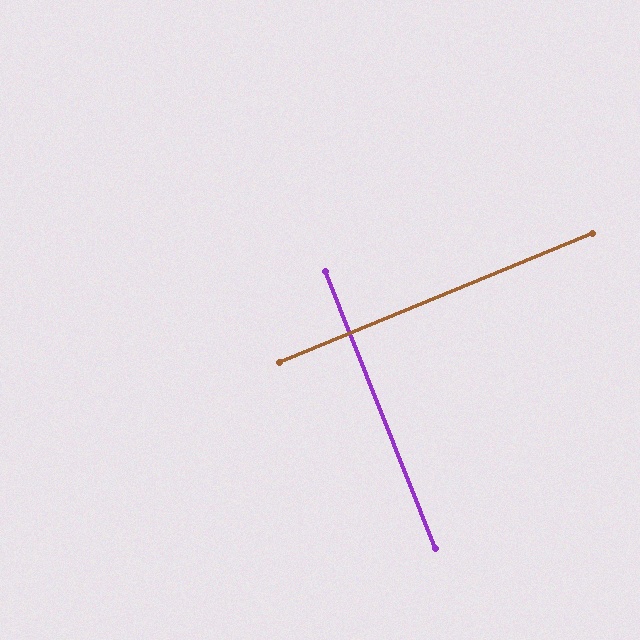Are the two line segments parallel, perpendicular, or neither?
Perpendicular — they meet at approximately 89°.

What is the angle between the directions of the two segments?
Approximately 89 degrees.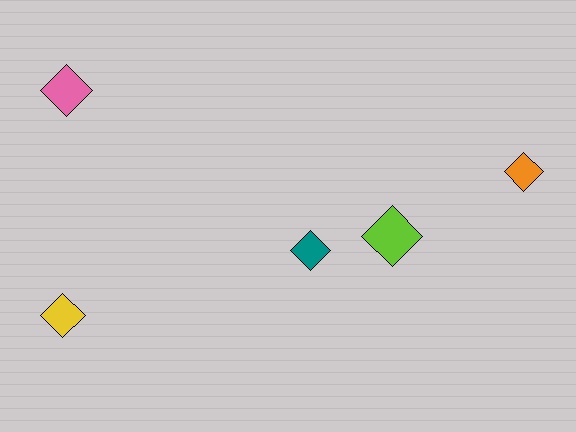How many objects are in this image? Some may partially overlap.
There are 5 objects.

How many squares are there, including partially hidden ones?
There are no squares.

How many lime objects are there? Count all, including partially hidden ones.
There is 1 lime object.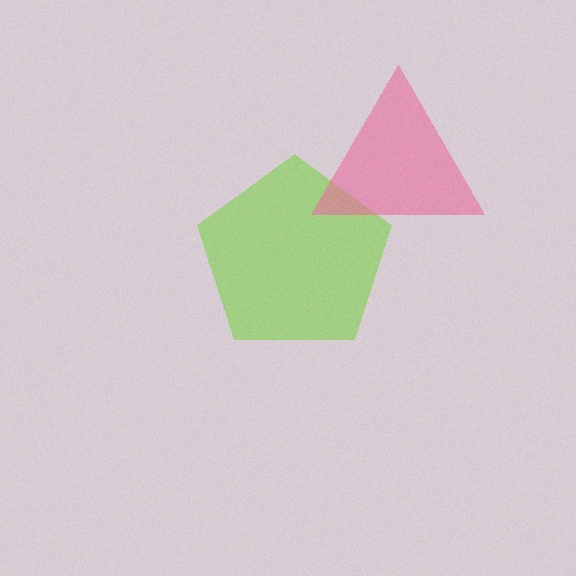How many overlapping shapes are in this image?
There are 2 overlapping shapes in the image.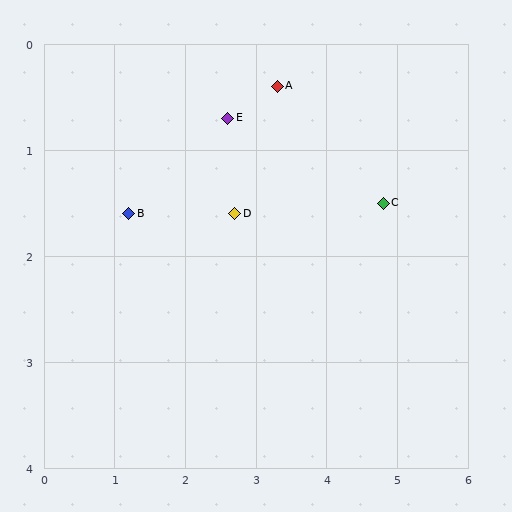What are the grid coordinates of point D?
Point D is at approximately (2.7, 1.6).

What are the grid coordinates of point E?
Point E is at approximately (2.6, 0.7).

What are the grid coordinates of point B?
Point B is at approximately (1.2, 1.6).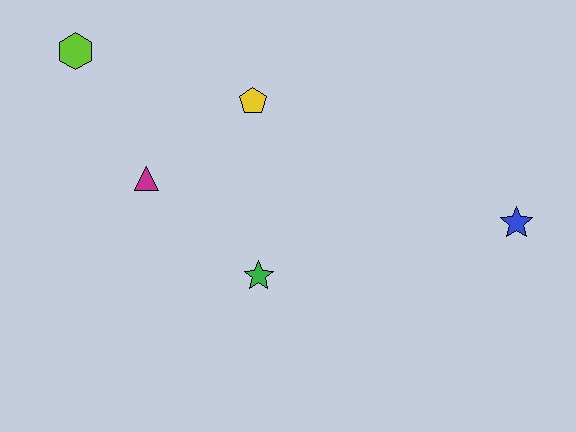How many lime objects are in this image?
There is 1 lime object.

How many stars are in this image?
There are 2 stars.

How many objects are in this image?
There are 5 objects.